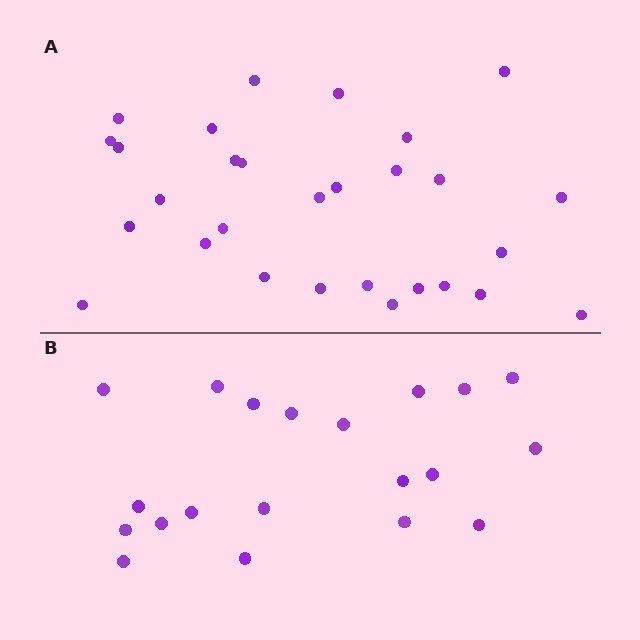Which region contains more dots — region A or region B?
Region A (the top region) has more dots.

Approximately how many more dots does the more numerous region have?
Region A has roughly 8 or so more dots than region B.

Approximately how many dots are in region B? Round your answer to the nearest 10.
About 20 dots.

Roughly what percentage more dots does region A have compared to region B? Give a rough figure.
About 45% more.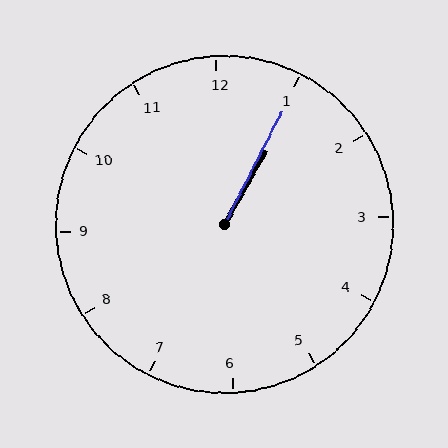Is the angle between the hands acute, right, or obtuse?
It is acute.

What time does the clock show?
1:05.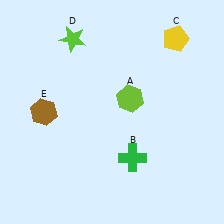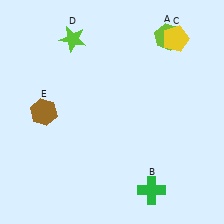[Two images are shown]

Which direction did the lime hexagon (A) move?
The lime hexagon (A) moved up.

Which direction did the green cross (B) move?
The green cross (B) moved down.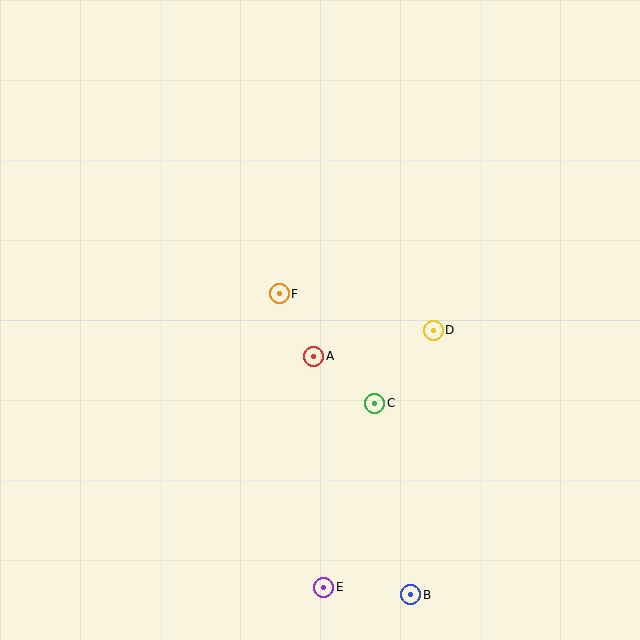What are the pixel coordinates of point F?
Point F is at (279, 294).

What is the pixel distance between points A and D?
The distance between A and D is 122 pixels.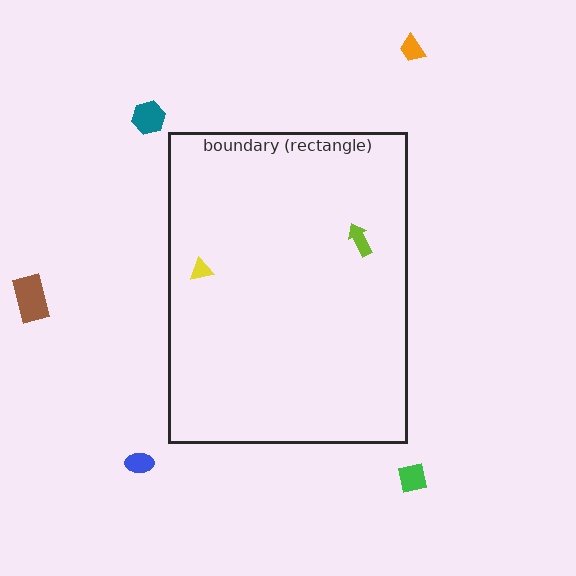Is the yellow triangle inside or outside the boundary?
Inside.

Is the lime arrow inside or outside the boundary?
Inside.